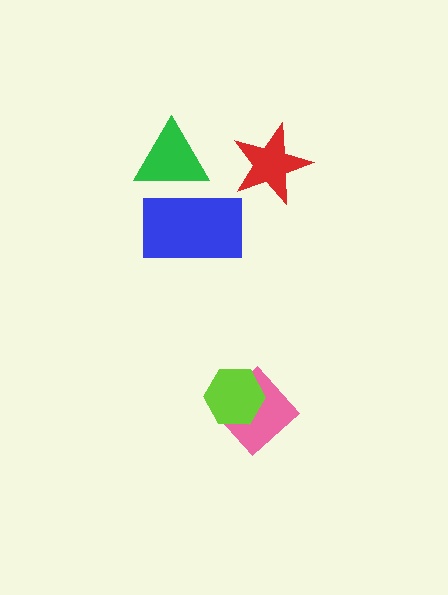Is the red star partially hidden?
No, no other shape covers it.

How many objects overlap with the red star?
0 objects overlap with the red star.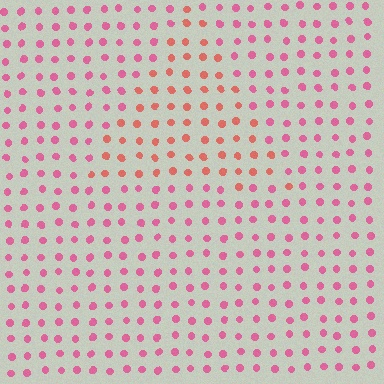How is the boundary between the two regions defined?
The boundary is defined purely by a slight shift in hue (about 31 degrees). Spacing, size, and orientation are identical on both sides.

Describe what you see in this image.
The image is filled with small pink elements in a uniform arrangement. A triangle-shaped region is visible where the elements are tinted to a slightly different hue, forming a subtle color boundary.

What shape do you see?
I see a triangle.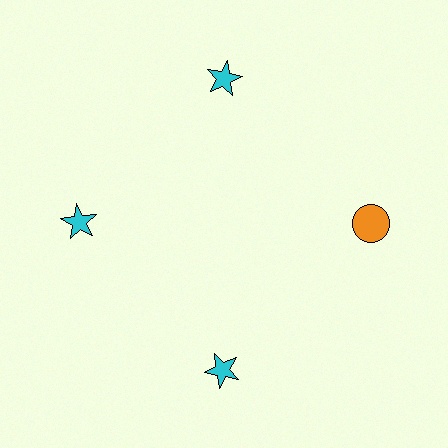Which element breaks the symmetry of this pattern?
The orange circle at roughly the 3 o'clock position breaks the symmetry. All other shapes are cyan stars.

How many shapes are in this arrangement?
There are 4 shapes arranged in a ring pattern.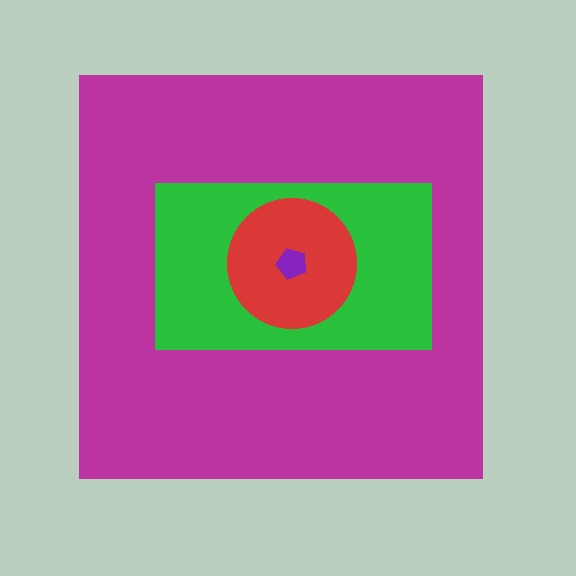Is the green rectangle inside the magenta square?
Yes.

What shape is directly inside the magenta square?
The green rectangle.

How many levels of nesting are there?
4.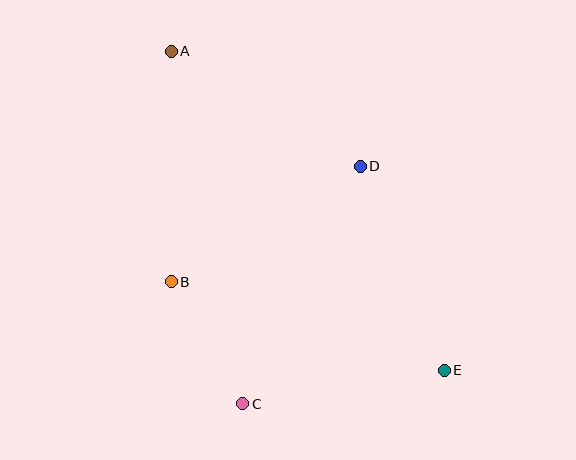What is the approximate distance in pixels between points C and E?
The distance between C and E is approximately 204 pixels.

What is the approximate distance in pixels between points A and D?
The distance between A and D is approximately 221 pixels.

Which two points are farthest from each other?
Points A and E are farthest from each other.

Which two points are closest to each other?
Points B and C are closest to each other.